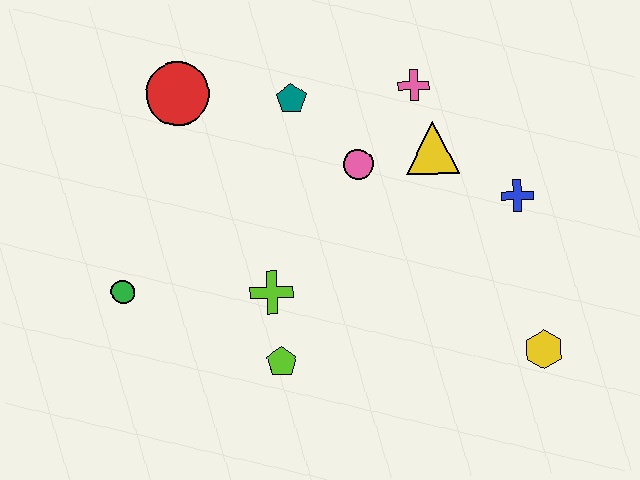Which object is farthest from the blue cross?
The green circle is farthest from the blue cross.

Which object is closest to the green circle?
The lime cross is closest to the green circle.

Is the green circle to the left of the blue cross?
Yes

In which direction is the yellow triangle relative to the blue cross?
The yellow triangle is to the left of the blue cross.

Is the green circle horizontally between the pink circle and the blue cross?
No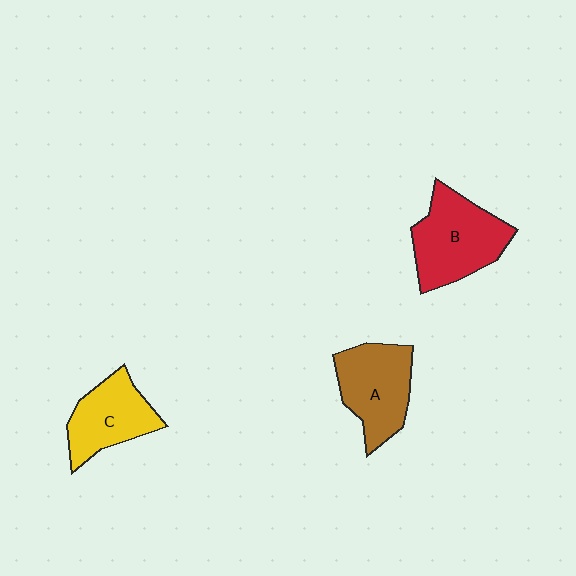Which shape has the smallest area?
Shape C (yellow).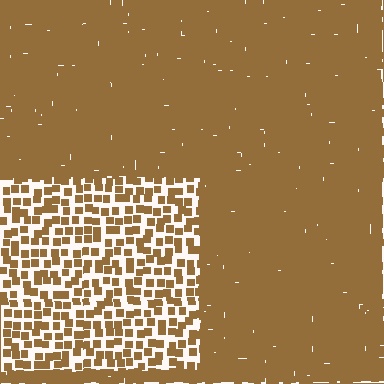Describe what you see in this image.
The image contains small brown elements arranged at two different densities. A rectangle-shaped region is visible where the elements are less densely packed than the surrounding area.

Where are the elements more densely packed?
The elements are more densely packed outside the rectangle boundary.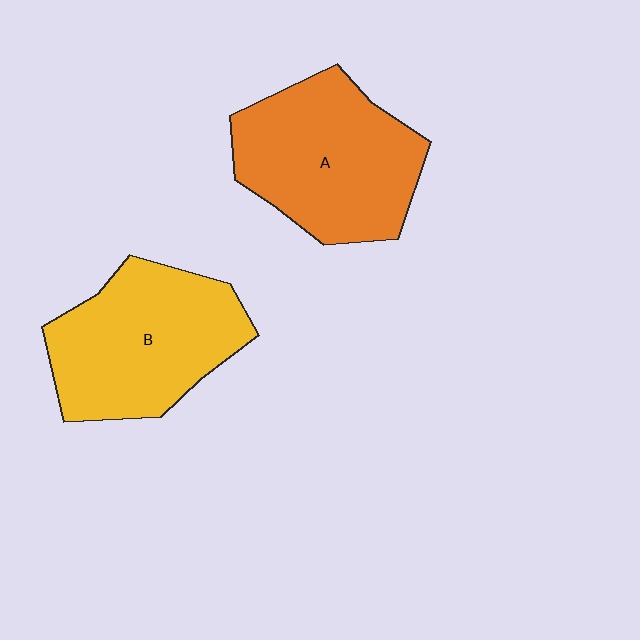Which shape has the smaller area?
Shape B (yellow).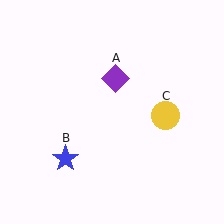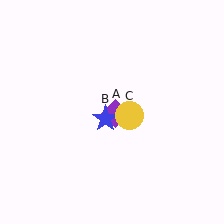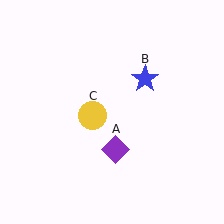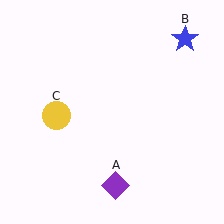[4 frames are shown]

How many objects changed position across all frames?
3 objects changed position: purple diamond (object A), blue star (object B), yellow circle (object C).